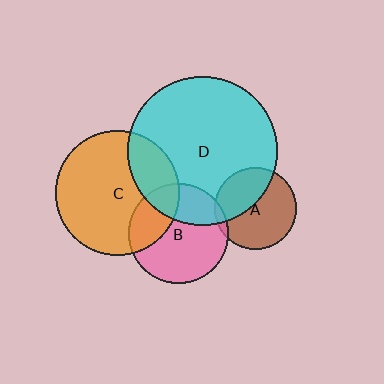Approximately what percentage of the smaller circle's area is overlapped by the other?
Approximately 30%.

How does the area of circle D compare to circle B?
Approximately 2.2 times.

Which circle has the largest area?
Circle D (cyan).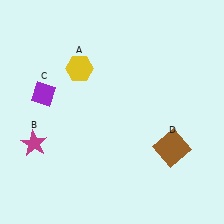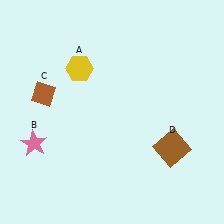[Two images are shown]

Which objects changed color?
B changed from magenta to pink. C changed from purple to brown.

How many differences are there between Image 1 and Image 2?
There are 2 differences between the two images.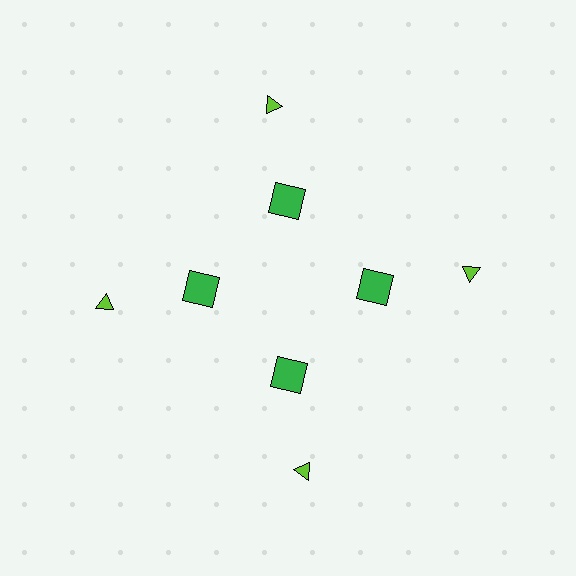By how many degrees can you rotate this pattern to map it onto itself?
The pattern maps onto itself every 90 degrees of rotation.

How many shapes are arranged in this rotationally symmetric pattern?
There are 8 shapes, arranged in 4 groups of 2.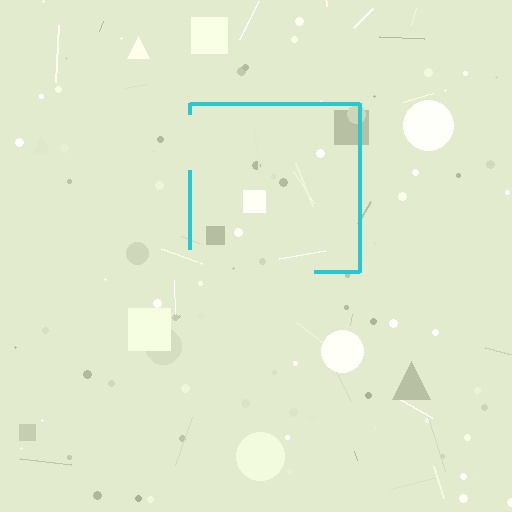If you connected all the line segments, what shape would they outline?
They would outline a square.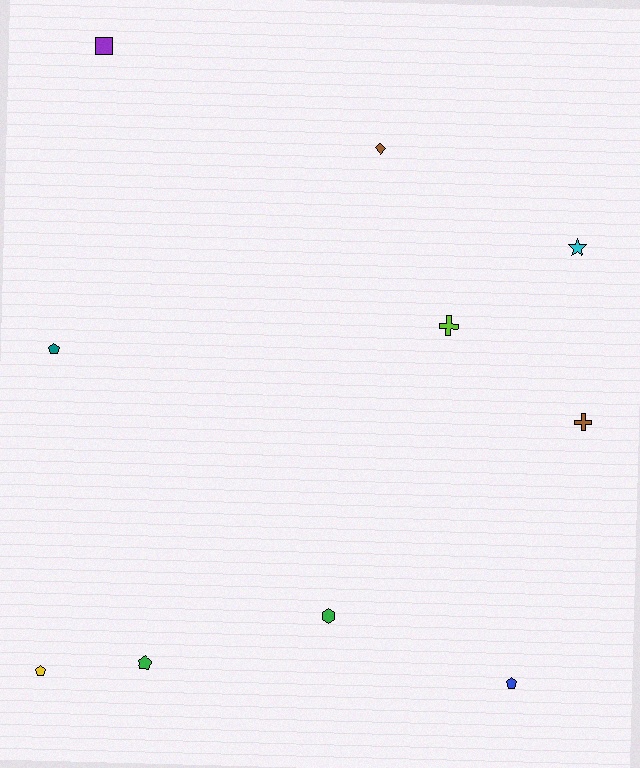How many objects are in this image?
There are 10 objects.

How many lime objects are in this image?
There is 1 lime object.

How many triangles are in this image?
There are no triangles.